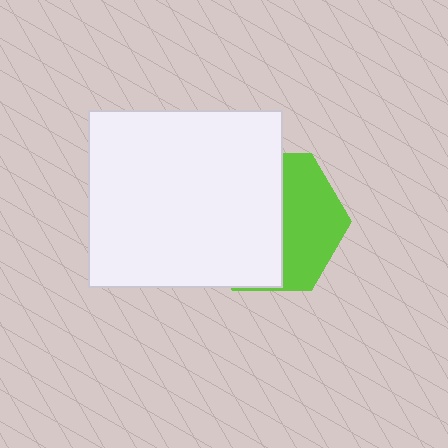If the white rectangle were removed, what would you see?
You would see the complete lime hexagon.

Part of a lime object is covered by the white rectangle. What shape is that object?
It is a hexagon.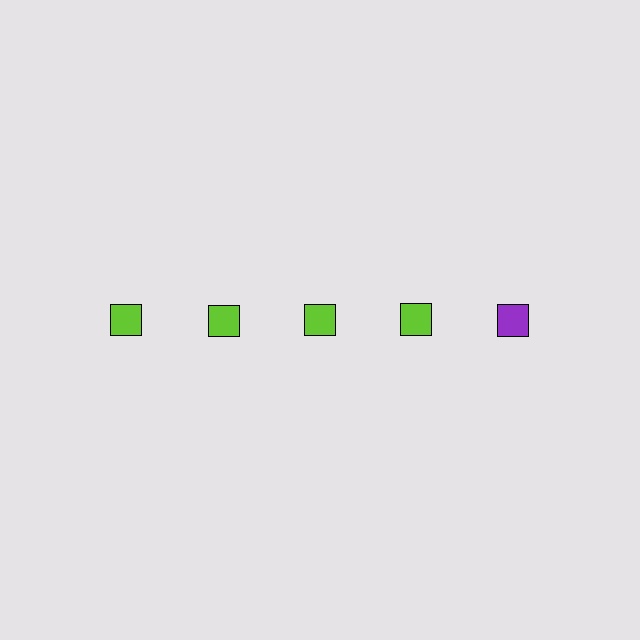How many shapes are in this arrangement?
There are 5 shapes arranged in a grid pattern.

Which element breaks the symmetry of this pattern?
The purple square in the top row, rightmost column breaks the symmetry. All other shapes are lime squares.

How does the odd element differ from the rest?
It has a different color: purple instead of lime.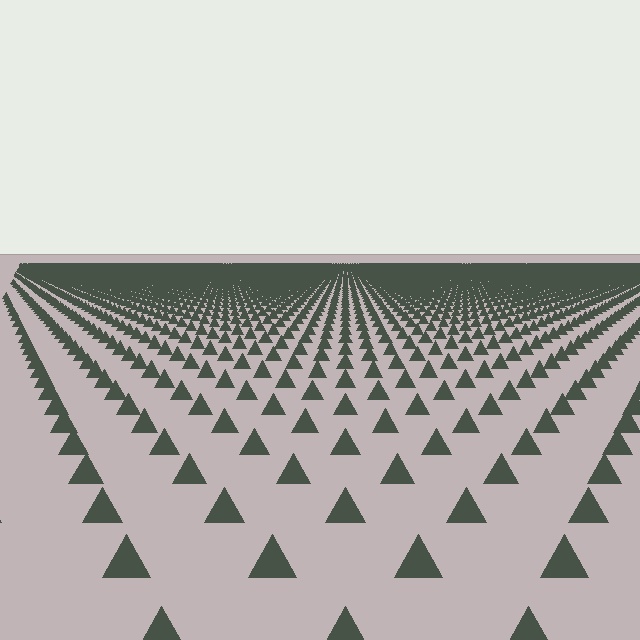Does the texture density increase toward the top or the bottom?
Density increases toward the top.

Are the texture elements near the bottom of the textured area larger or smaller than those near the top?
Larger. Near the bottom, elements are closer to the viewer and appear at a bigger on-screen size.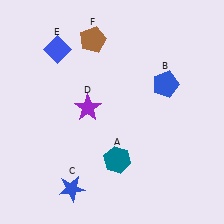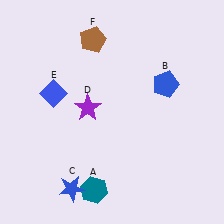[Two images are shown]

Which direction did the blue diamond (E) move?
The blue diamond (E) moved down.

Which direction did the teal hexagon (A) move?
The teal hexagon (A) moved down.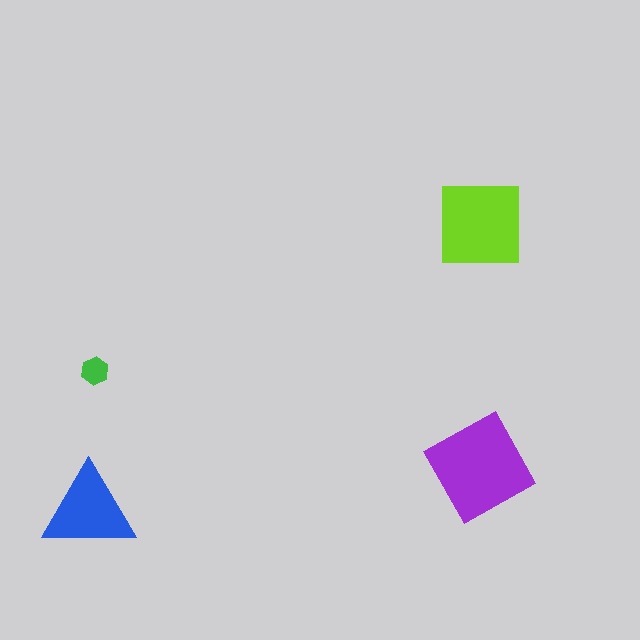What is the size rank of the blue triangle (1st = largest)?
3rd.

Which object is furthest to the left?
The blue triangle is leftmost.